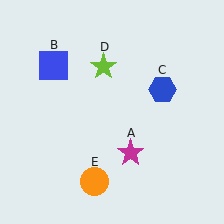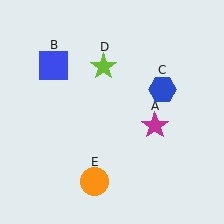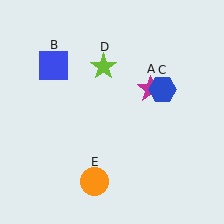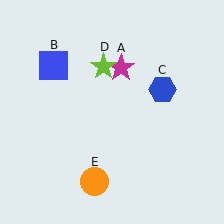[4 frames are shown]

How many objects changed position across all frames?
1 object changed position: magenta star (object A).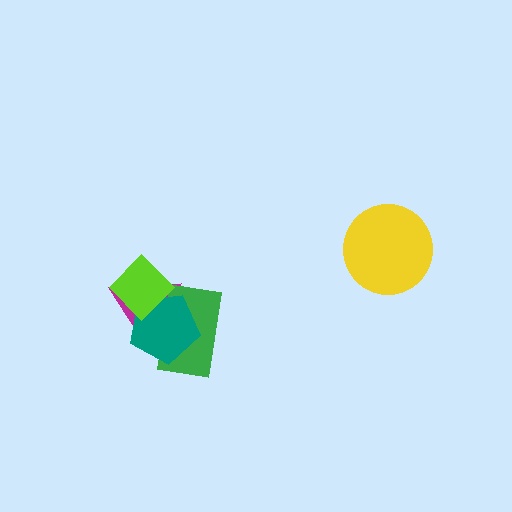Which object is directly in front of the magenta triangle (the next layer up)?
The green rectangle is directly in front of the magenta triangle.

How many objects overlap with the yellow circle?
0 objects overlap with the yellow circle.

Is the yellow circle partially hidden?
No, no other shape covers it.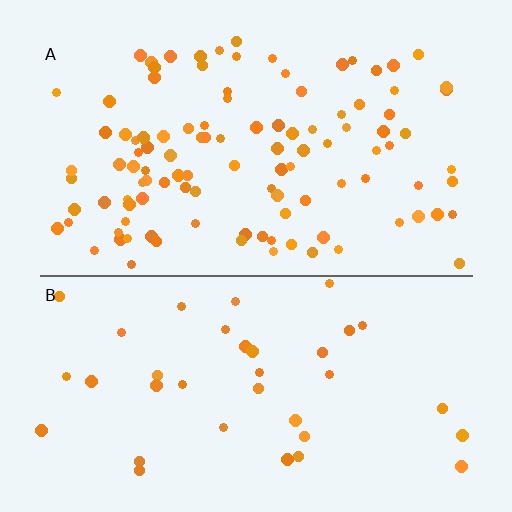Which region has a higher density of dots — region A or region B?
A (the top).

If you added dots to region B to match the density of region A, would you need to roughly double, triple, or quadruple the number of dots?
Approximately triple.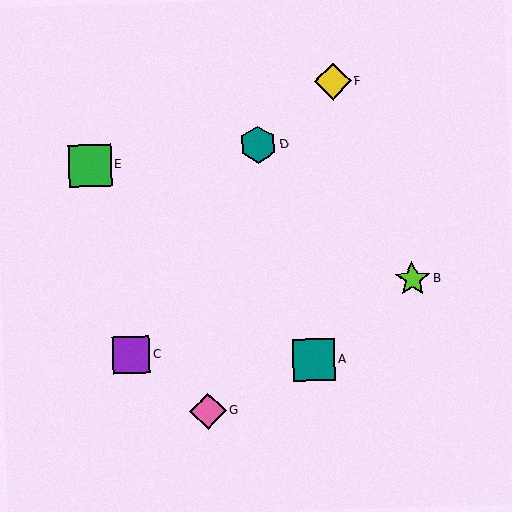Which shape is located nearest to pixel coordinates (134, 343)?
The purple square (labeled C) at (131, 355) is nearest to that location.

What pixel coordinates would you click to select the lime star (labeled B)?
Click at (412, 279) to select the lime star B.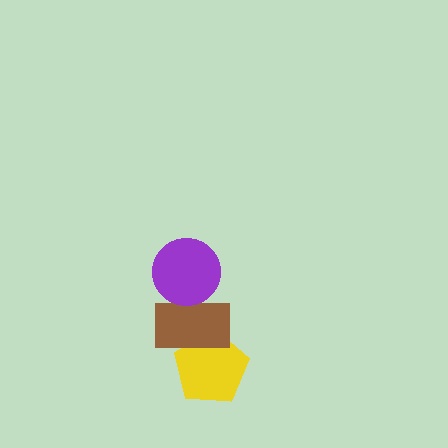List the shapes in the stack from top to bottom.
From top to bottom: the purple circle, the brown rectangle, the yellow pentagon.